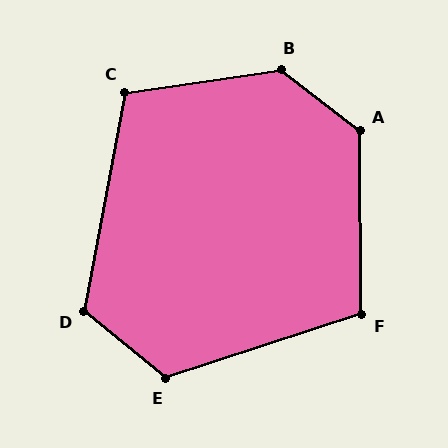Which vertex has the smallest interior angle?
F, at approximately 107 degrees.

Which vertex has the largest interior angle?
B, at approximately 134 degrees.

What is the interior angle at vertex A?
Approximately 129 degrees (obtuse).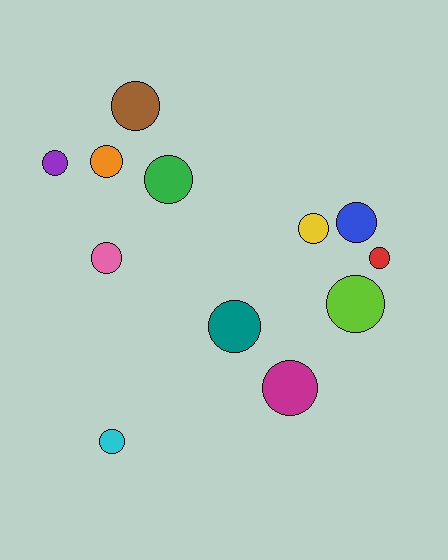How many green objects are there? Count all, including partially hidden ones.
There is 1 green object.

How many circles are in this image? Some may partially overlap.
There are 12 circles.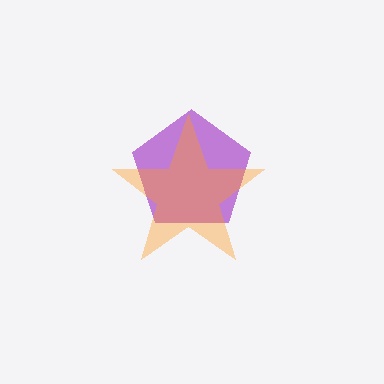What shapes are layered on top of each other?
The layered shapes are: a purple pentagon, an orange star.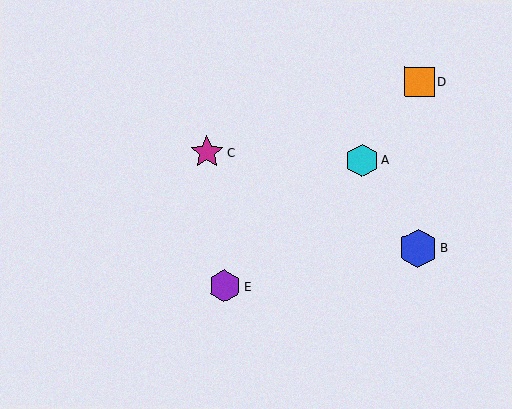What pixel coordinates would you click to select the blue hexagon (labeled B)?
Click at (418, 248) to select the blue hexagon B.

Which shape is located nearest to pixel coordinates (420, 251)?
The blue hexagon (labeled B) at (418, 248) is nearest to that location.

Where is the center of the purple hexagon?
The center of the purple hexagon is at (224, 286).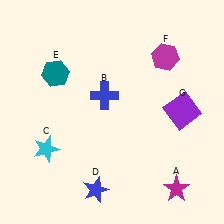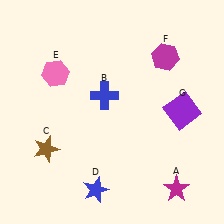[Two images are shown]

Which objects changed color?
C changed from cyan to brown. E changed from teal to pink.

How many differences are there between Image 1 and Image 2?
There are 2 differences between the two images.